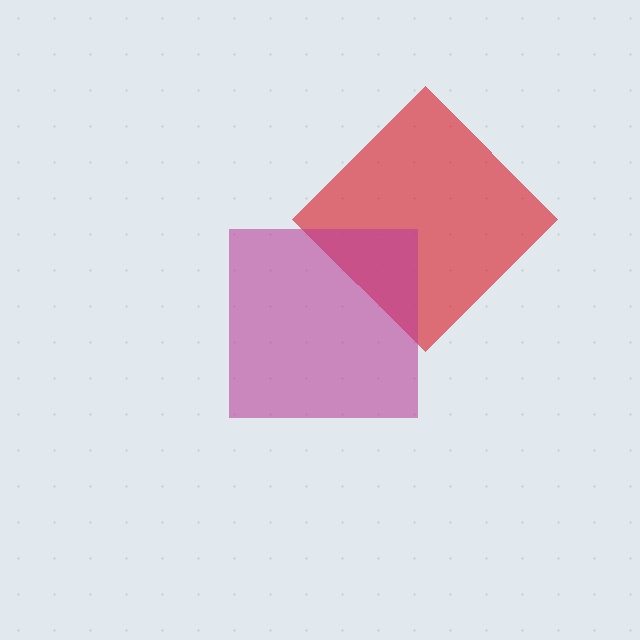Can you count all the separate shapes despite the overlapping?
Yes, there are 2 separate shapes.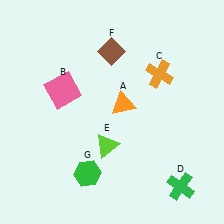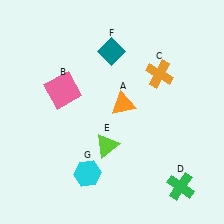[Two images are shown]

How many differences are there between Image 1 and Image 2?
There are 2 differences between the two images.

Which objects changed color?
F changed from brown to teal. G changed from green to cyan.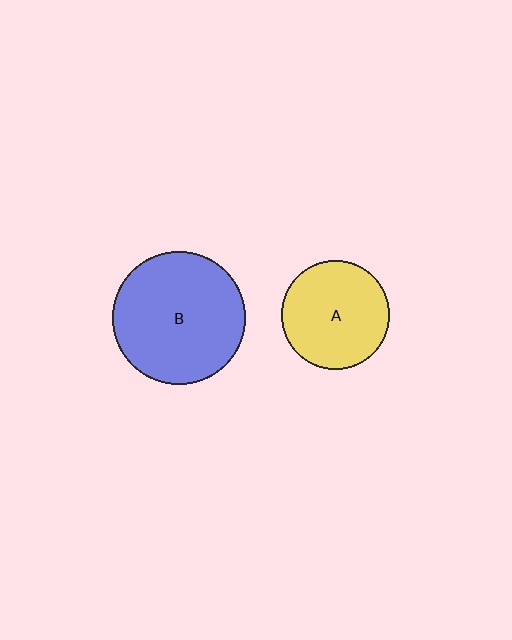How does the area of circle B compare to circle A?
Approximately 1.5 times.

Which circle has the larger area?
Circle B (blue).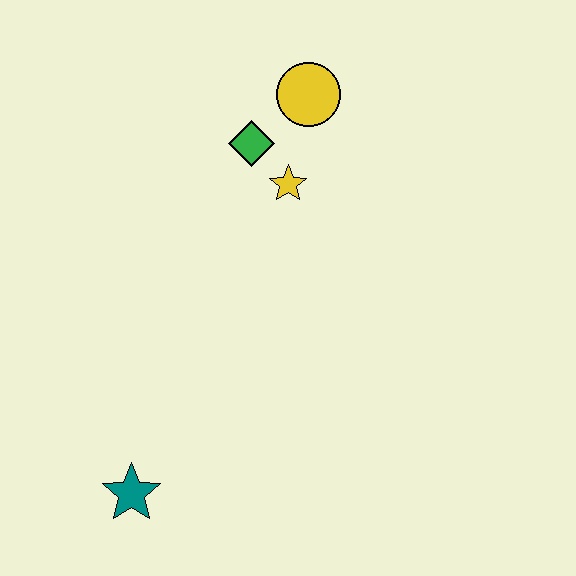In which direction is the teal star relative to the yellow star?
The teal star is below the yellow star.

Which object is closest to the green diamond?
The yellow star is closest to the green diamond.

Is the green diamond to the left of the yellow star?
Yes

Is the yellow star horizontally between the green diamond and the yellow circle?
Yes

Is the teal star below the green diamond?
Yes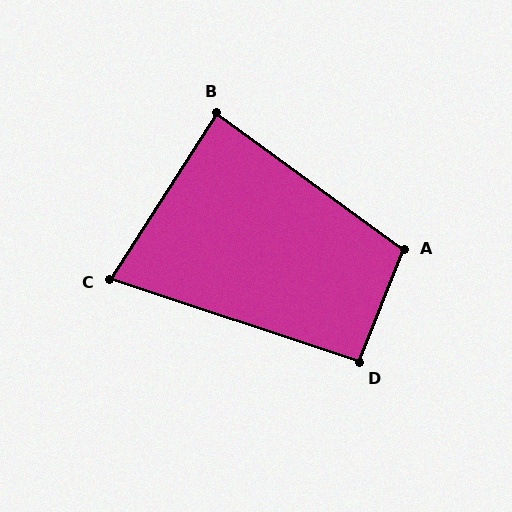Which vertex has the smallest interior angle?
C, at approximately 76 degrees.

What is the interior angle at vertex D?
Approximately 93 degrees (approximately right).